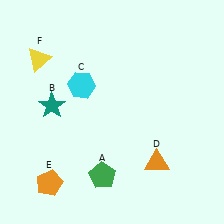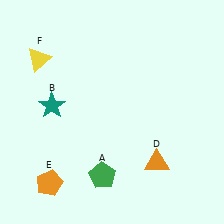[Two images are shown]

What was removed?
The cyan hexagon (C) was removed in Image 2.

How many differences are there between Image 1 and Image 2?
There is 1 difference between the two images.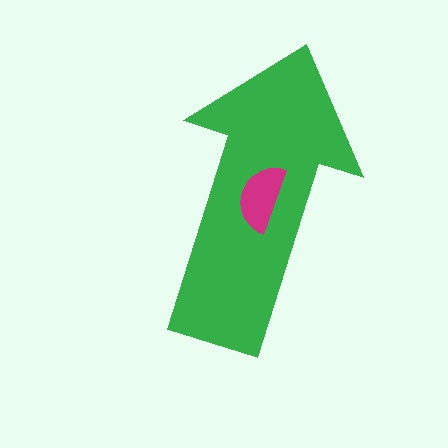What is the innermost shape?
The magenta semicircle.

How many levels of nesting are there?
2.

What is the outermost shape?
The green arrow.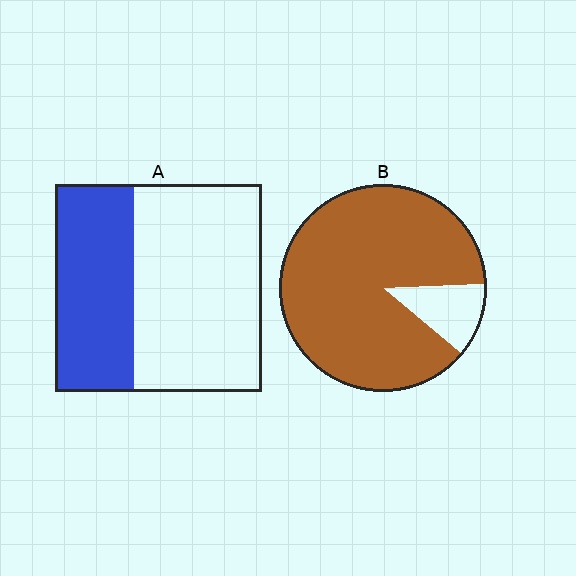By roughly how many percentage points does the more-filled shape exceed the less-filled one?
By roughly 50 percentage points (B over A).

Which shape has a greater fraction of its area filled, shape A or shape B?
Shape B.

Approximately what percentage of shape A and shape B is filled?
A is approximately 40% and B is approximately 90%.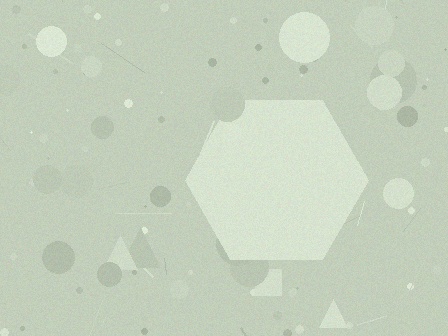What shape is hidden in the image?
A hexagon is hidden in the image.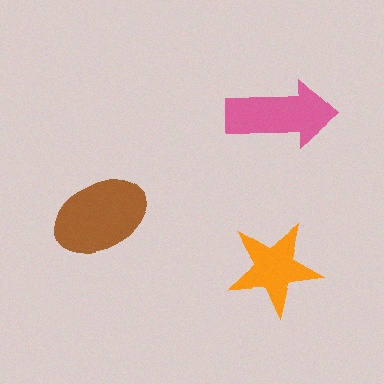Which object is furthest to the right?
The pink arrow is rightmost.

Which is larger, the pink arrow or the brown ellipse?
The brown ellipse.